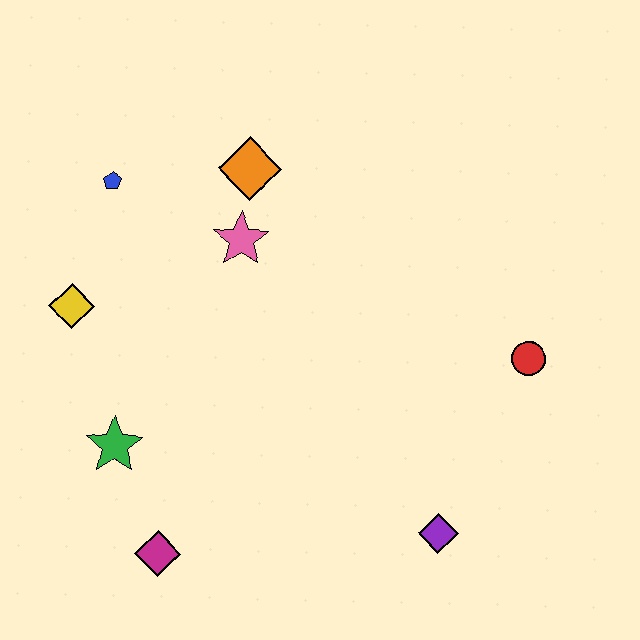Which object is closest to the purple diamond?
The red circle is closest to the purple diamond.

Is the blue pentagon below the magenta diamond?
No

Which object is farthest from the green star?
The red circle is farthest from the green star.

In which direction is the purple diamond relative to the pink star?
The purple diamond is below the pink star.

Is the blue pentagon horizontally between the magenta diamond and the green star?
No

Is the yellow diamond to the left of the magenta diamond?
Yes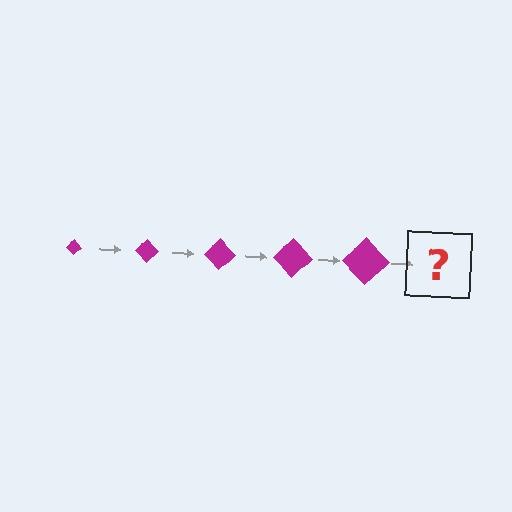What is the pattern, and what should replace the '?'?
The pattern is that the diamond gets progressively larger each step. The '?' should be a magenta diamond, larger than the previous one.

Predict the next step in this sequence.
The next step is a magenta diamond, larger than the previous one.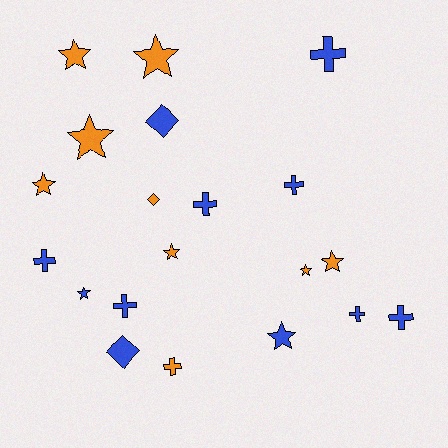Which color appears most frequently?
Blue, with 11 objects.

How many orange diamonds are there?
There is 1 orange diamond.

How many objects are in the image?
There are 20 objects.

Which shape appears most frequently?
Star, with 9 objects.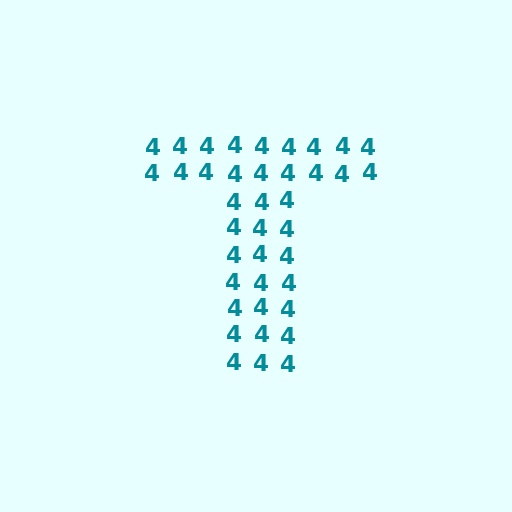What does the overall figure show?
The overall figure shows the letter T.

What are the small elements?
The small elements are digit 4's.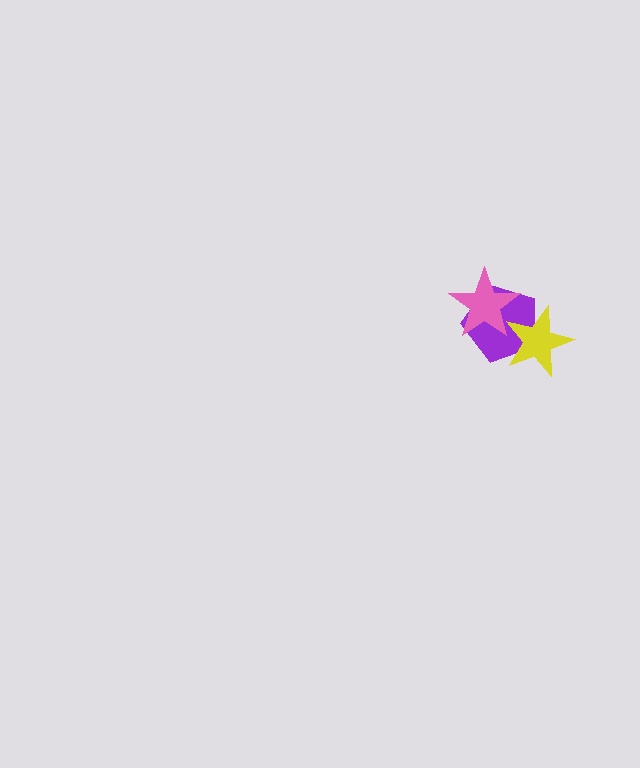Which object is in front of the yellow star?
The pink star is in front of the yellow star.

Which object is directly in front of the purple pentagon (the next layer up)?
The yellow star is directly in front of the purple pentagon.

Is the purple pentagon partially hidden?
Yes, it is partially covered by another shape.